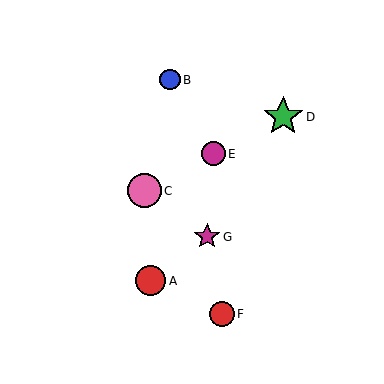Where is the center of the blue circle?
The center of the blue circle is at (170, 80).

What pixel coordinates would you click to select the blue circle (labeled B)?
Click at (170, 80) to select the blue circle B.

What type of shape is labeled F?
Shape F is a red circle.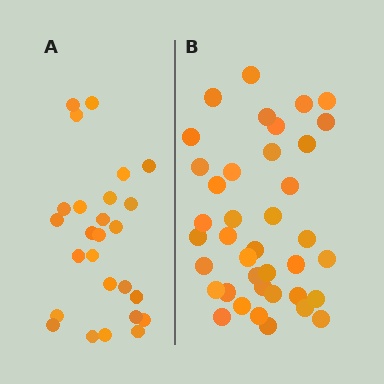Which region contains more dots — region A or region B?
Region B (the right region) has more dots.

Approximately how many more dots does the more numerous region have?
Region B has approximately 15 more dots than region A.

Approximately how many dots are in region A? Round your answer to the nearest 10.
About 30 dots. (The exact count is 26, which rounds to 30.)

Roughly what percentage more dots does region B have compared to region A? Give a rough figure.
About 50% more.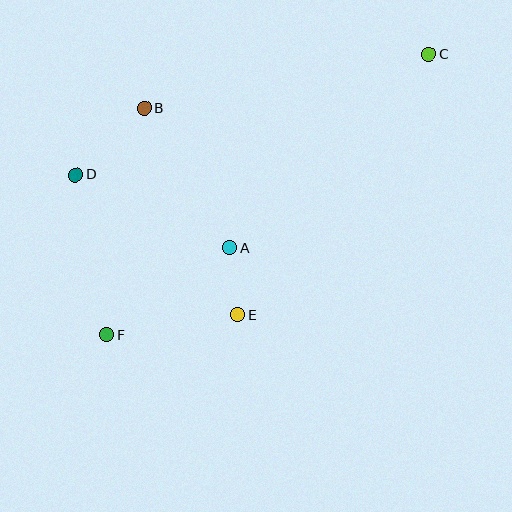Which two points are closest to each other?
Points A and E are closest to each other.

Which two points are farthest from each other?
Points C and F are farthest from each other.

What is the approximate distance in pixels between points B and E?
The distance between B and E is approximately 226 pixels.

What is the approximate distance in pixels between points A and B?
The distance between A and B is approximately 164 pixels.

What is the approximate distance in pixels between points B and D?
The distance between B and D is approximately 96 pixels.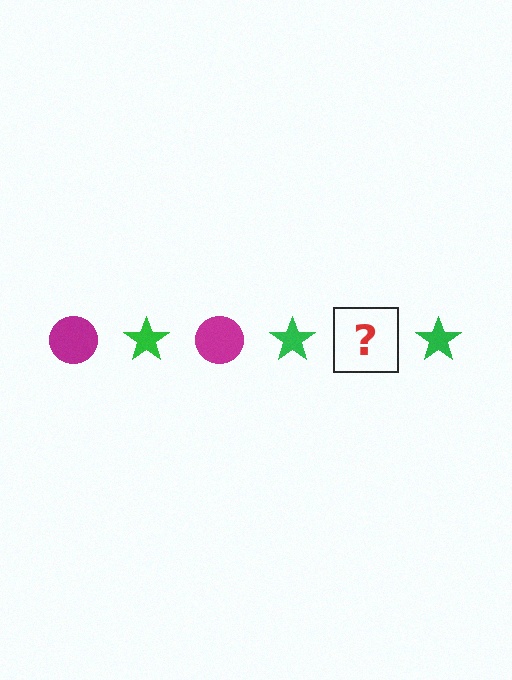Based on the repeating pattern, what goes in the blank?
The blank should be a magenta circle.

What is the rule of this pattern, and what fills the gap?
The rule is that the pattern alternates between magenta circle and green star. The gap should be filled with a magenta circle.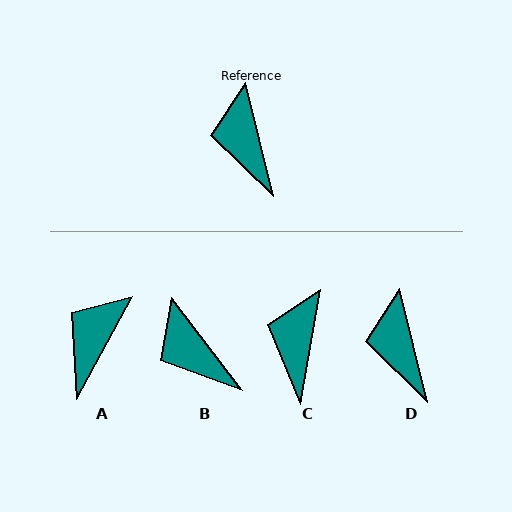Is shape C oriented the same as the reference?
No, it is off by about 24 degrees.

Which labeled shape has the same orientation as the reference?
D.